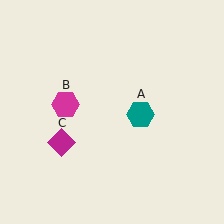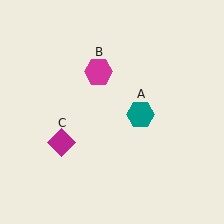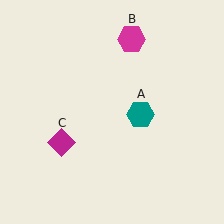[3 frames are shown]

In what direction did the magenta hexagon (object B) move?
The magenta hexagon (object B) moved up and to the right.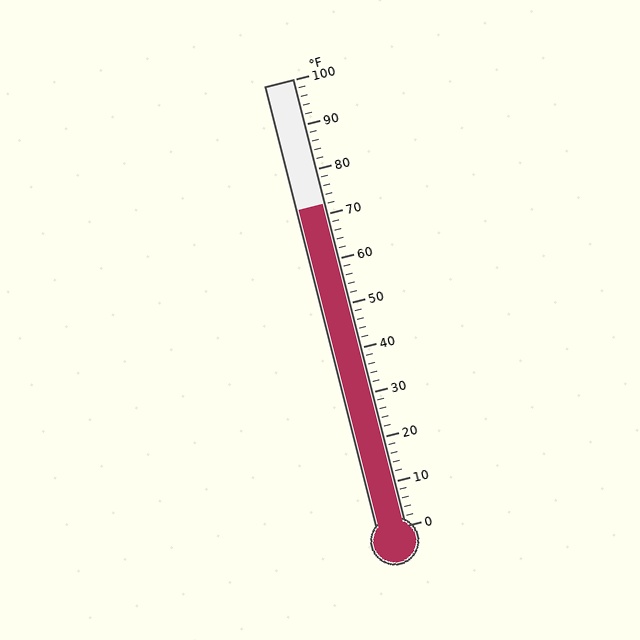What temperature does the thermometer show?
The thermometer shows approximately 72°F.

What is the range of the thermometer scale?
The thermometer scale ranges from 0°F to 100°F.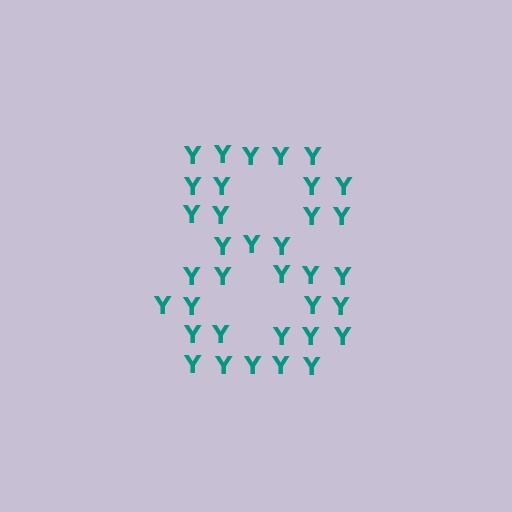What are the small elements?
The small elements are letter Y's.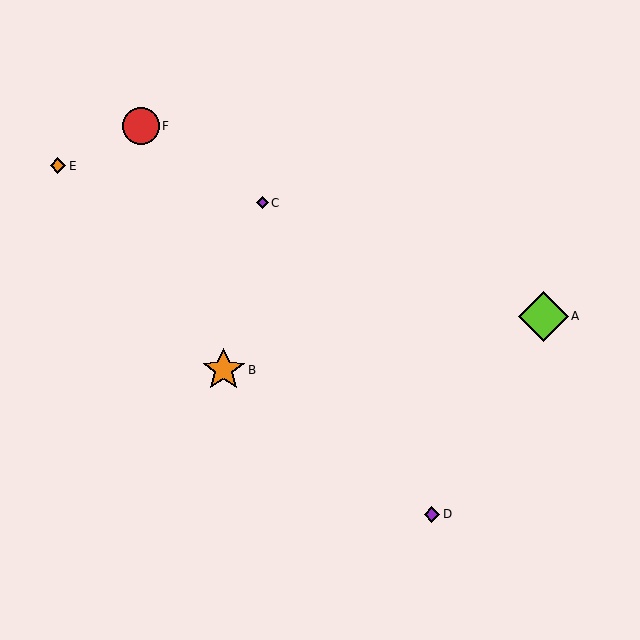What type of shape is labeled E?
Shape E is an orange diamond.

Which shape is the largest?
The lime diamond (labeled A) is the largest.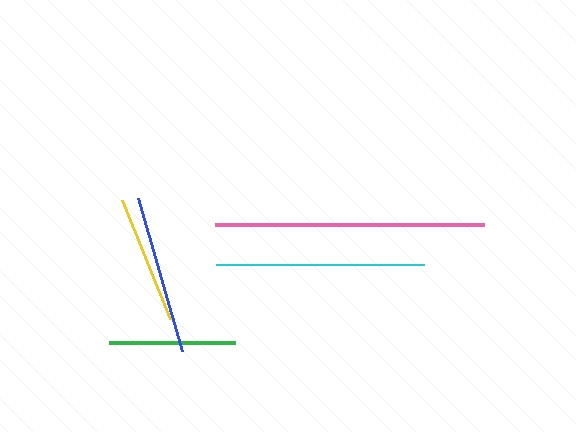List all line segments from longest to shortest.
From longest to shortest: pink, cyan, blue, yellow, green.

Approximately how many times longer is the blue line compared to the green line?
The blue line is approximately 1.3 times the length of the green line.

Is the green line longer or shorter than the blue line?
The blue line is longer than the green line.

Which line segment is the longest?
The pink line is the longest at approximately 268 pixels.